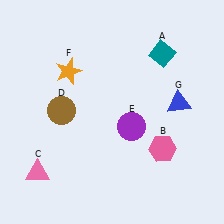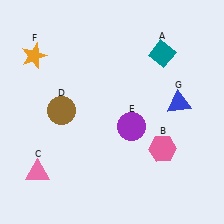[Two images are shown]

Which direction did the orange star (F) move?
The orange star (F) moved left.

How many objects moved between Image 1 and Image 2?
1 object moved between the two images.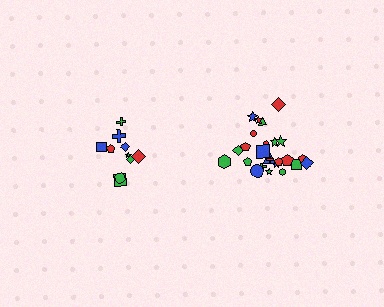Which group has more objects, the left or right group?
The right group.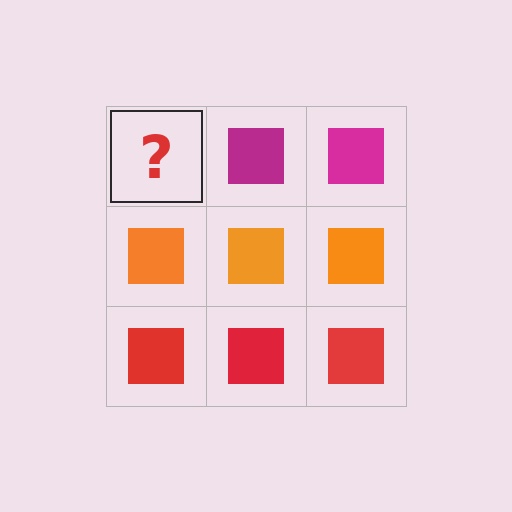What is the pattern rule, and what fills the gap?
The rule is that each row has a consistent color. The gap should be filled with a magenta square.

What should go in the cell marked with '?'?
The missing cell should contain a magenta square.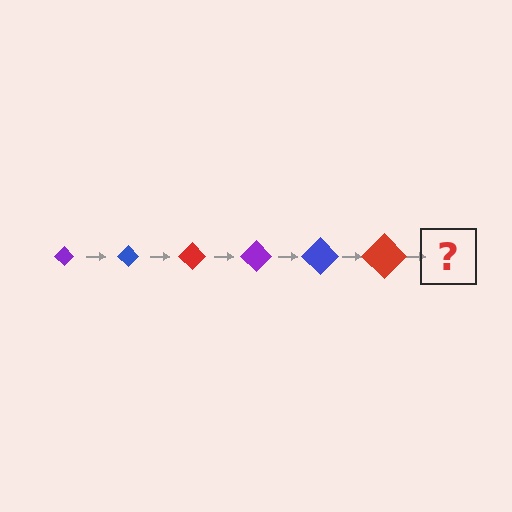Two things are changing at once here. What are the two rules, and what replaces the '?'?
The two rules are that the diamond grows larger each step and the color cycles through purple, blue, and red. The '?' should be a purple diamond, larger than the previous one.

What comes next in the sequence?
The next element should be a purple diamond, larger than the previous one.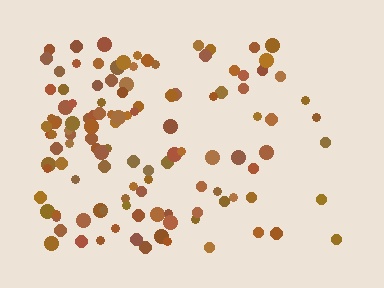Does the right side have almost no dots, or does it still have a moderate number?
Still a moderate number, just noticeably fewer than the left.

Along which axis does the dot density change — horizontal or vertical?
Horizontal.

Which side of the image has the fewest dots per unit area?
The right.